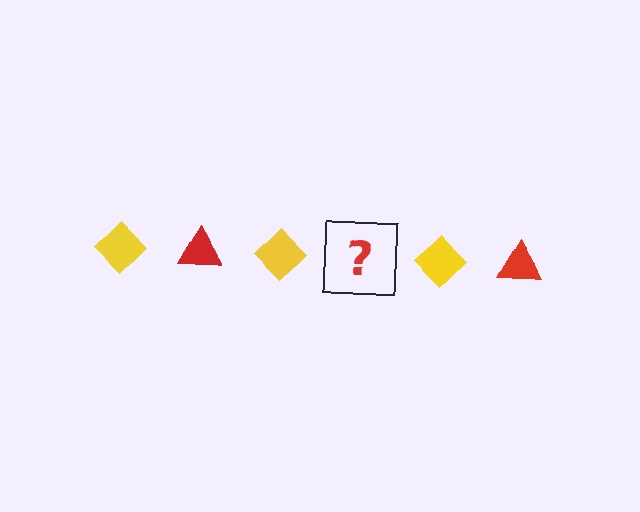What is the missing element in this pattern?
The missing element is a red triangle.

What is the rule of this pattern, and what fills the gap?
The rule is that the pattern alternates between yellow diamond and red triangle. The gap should be filled with a red triangle.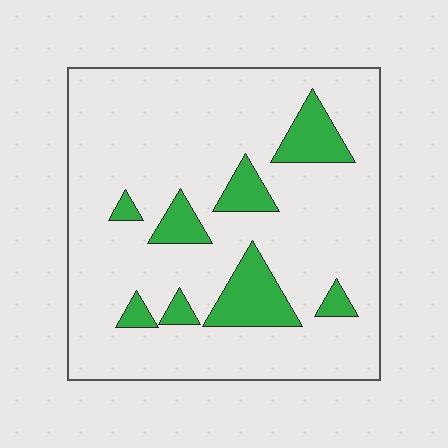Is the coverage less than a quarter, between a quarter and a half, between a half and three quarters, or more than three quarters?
Less than a quarter.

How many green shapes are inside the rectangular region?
8.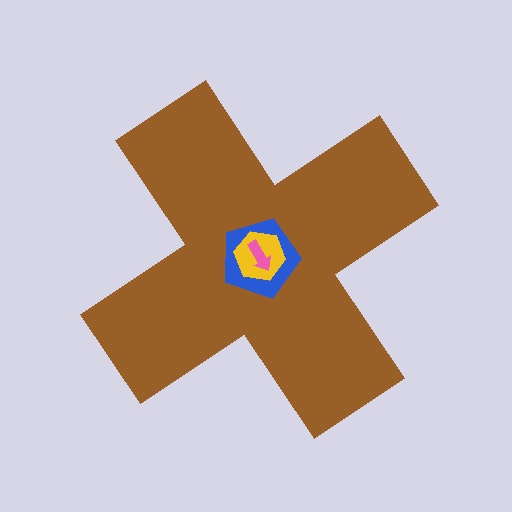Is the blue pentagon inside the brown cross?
Yes.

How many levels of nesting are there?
4.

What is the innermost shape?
The pink arrow.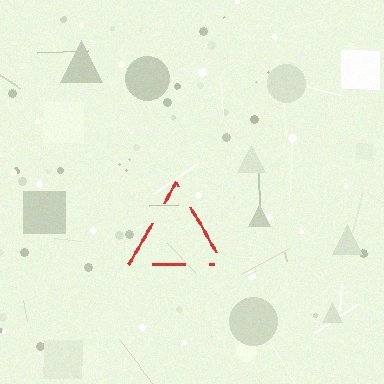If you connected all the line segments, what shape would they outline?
They would outline a triangle.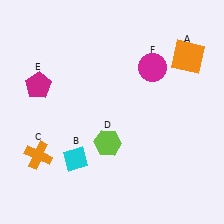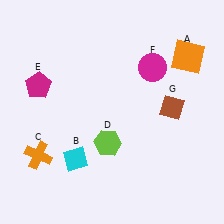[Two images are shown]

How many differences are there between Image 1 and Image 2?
There is 1 difference between the two images.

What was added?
A brown diamond (G) was added in Image 2.